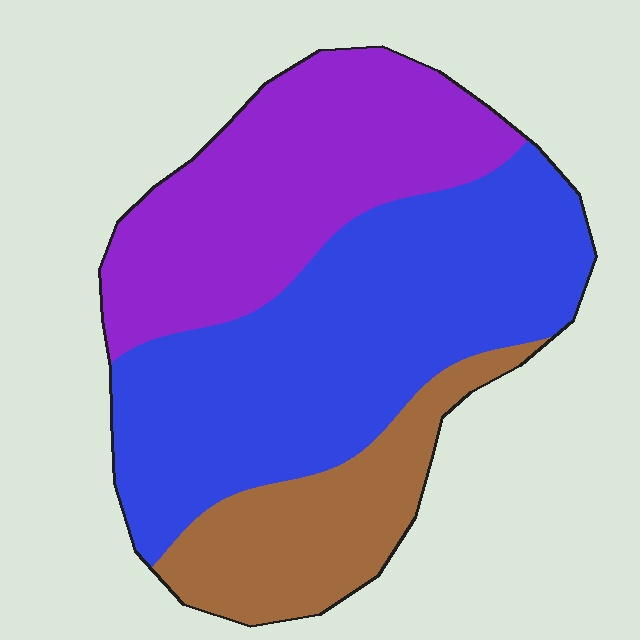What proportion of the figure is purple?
Purple covers 33% of the figure.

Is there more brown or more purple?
Purple.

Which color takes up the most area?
Blue, at roughly 50%.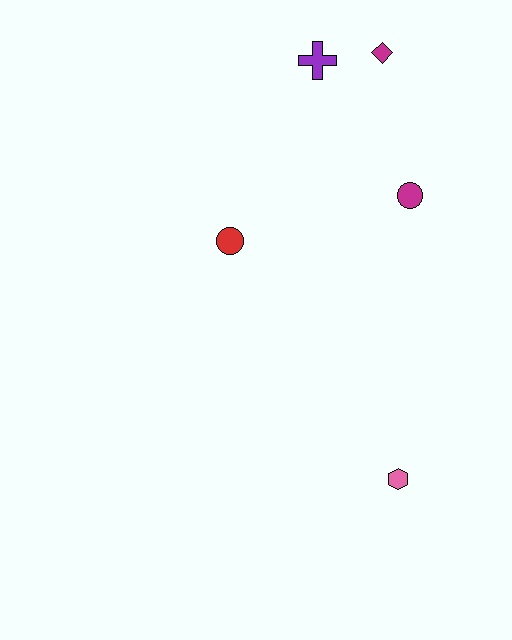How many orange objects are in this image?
There are no orange objects.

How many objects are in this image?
There are 5 objects.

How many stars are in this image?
There are no stars.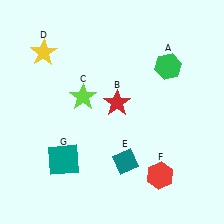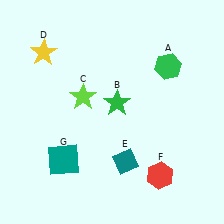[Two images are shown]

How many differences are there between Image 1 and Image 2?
There is 1 difference between the two images.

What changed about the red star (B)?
In Image 1, B is red. In Image 2, it changed to green.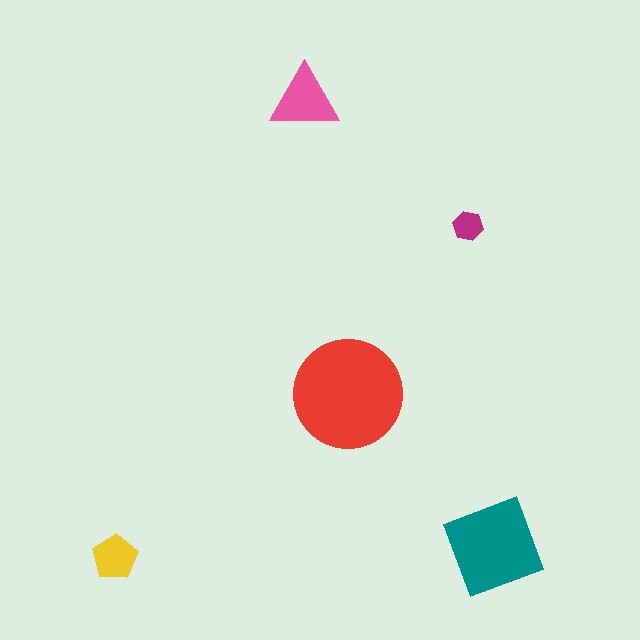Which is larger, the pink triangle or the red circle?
The red circle.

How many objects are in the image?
There are 5 objects in the image.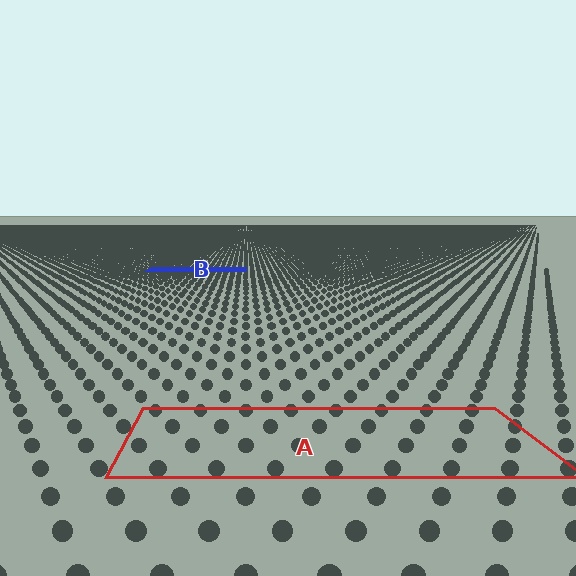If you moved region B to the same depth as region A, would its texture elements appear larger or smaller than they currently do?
They would appear larger. At a closer depth, the same texture elements are projected at a bigger on-screen size.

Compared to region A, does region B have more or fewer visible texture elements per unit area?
Region B has more texture elements per unit area — they are packed more densely because it is farther away.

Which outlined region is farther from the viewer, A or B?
Region B is farther from the viewer — the texture elements inside it appear smaller and more densely packed.